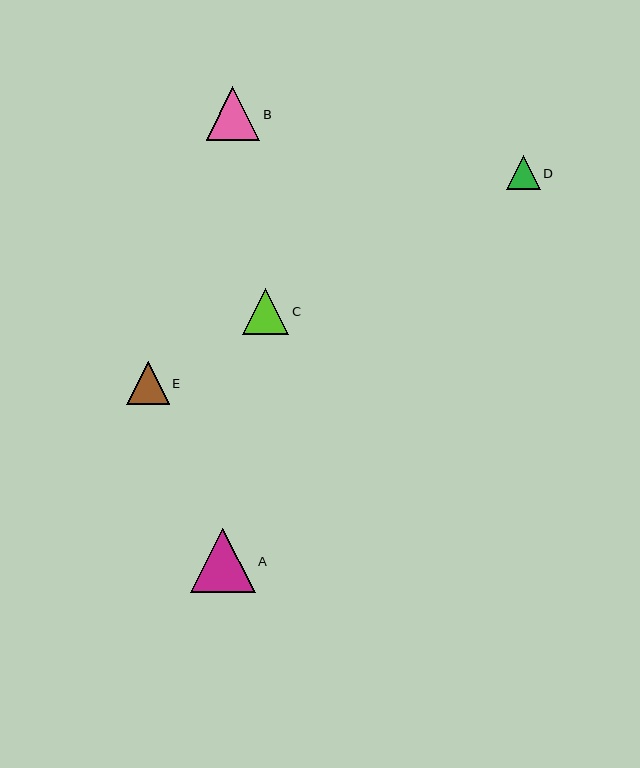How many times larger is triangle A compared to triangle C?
Triangle A is approximately 1.4 times the size of triangle C.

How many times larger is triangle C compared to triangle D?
Triangle C is approximately 1.4 times the size of triangle D.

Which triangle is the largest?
Triangle A is the largest with a size of approximately 64 pixels.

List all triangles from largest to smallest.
From largest to smallest: A, B, C, E, D.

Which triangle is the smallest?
Triangle D is the smallest with a size of approximately 34 pixels.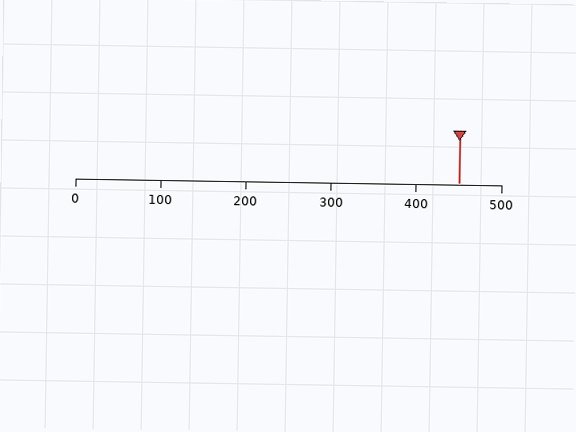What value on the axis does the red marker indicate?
The marker indicates approximately 450.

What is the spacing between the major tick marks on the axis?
The major ticks are spaced 100 apart.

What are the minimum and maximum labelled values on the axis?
The axis runs from 0 to 500.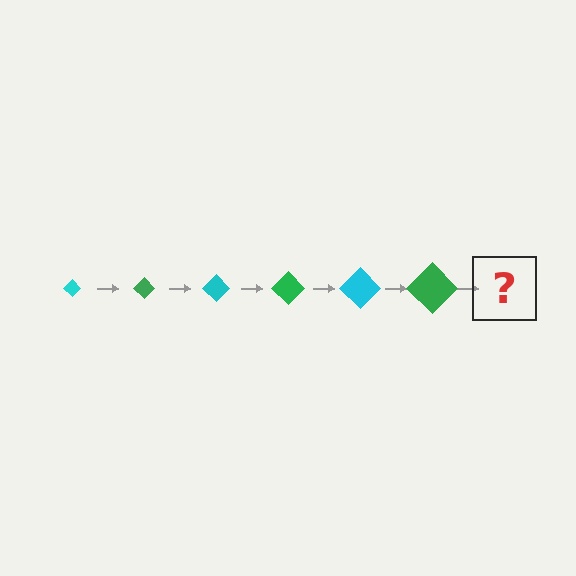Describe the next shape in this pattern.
It should be a cyan diamond, larger than the previous one.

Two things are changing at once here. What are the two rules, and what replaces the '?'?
The two rules are that the diamond grows larger each step and the color cycles through cyan and green. The '?' should be a cyan diamond, larger than the previous one.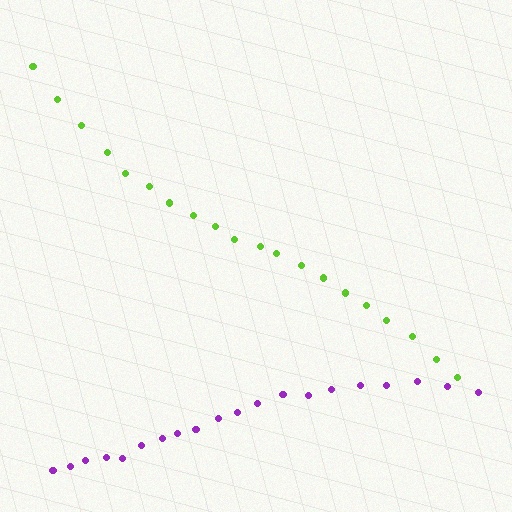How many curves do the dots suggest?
There are 2 distinct paths.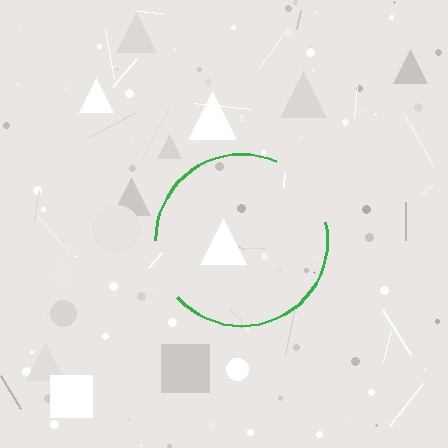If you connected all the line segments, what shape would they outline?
They would outline a circle.